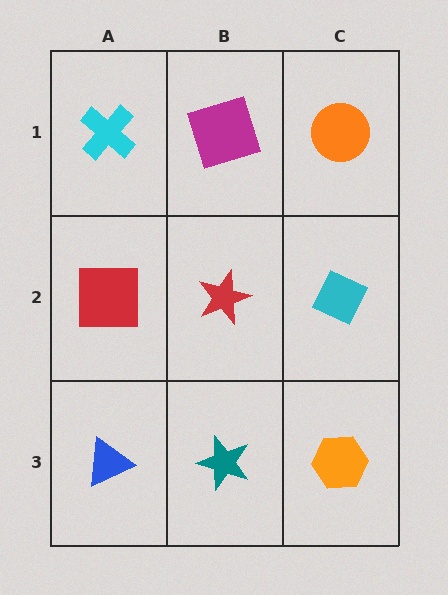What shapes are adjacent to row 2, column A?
A cyan cross (row 1, column A), a blue triangle (row 3, column A), a red star (row 2, column B).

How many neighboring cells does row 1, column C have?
2.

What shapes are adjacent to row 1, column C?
A cyan diamond (row 2, column C), a magenta square (row 1, column B).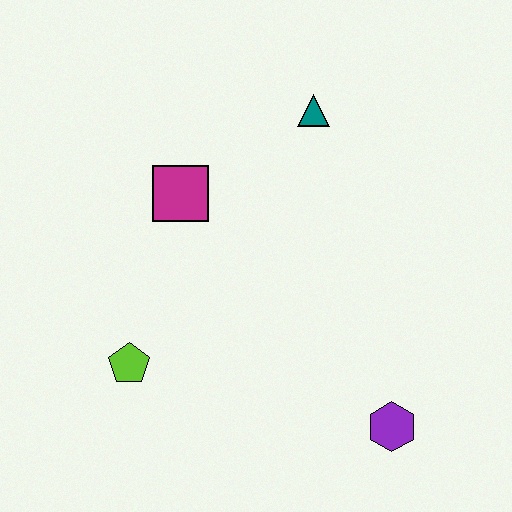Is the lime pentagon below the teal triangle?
Yes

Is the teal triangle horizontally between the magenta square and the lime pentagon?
No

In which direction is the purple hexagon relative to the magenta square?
The purple hexagon is below the magenta square.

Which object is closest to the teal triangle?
The magenta square is closest to the teal triangle.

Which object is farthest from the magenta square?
The purple hexagon is farthest from the magenta square.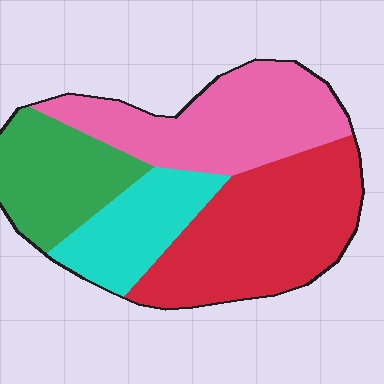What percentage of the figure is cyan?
Cyan covers 16% of the figure.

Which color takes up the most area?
Red, at roughly 35%.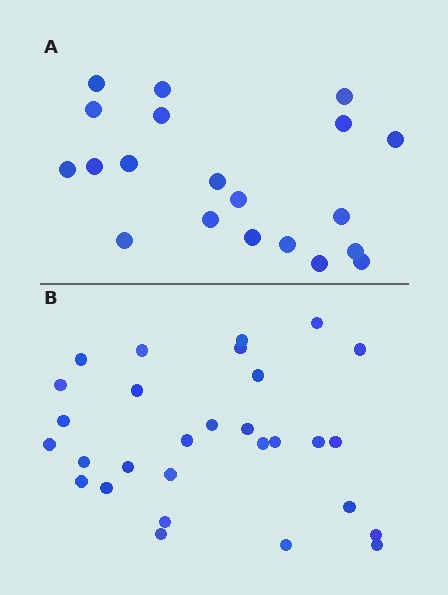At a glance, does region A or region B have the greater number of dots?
Region B (the bottom region) has more dots.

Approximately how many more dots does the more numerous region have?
Region B has roughly 8 or so more dots than region A.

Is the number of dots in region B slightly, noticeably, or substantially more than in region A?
Region B has substantially more. The ratio is roughly 1.4 to 1.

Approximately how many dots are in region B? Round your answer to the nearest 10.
About 30 dots. (The exact count is 29, which rounds to 30.)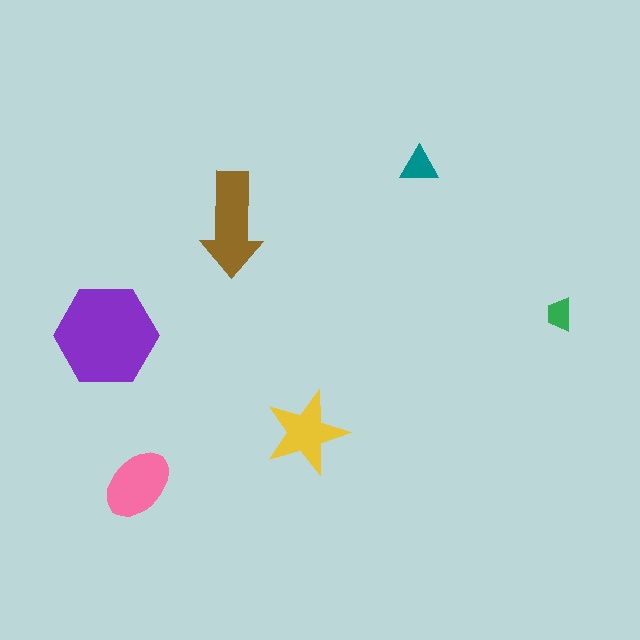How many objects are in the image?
There are 6 objects in the image.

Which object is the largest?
The purple hexagon.